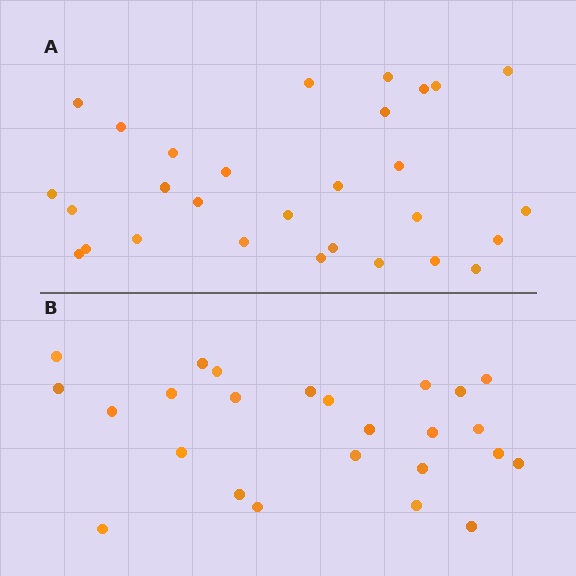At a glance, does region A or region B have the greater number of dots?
Region A (the top region) has more dots.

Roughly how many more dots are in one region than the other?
Region A has about 4 more dots than region B.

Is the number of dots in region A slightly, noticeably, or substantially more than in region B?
Region A has only slightly more — the two regions are fairly close. The ratio is roughly 1.2 to 1.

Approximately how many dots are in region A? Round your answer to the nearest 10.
About 30 dots. (The exact count is 29, which rounds to 30.)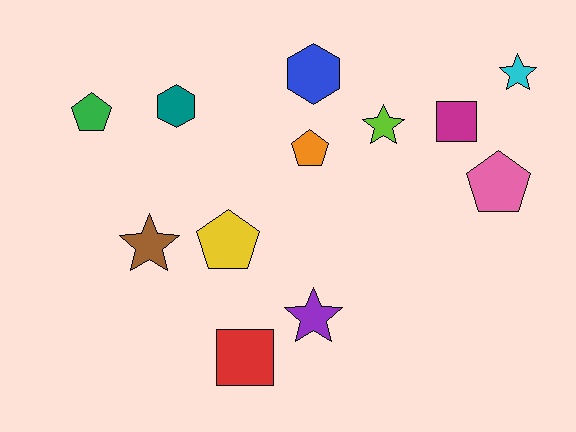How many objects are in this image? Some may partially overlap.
There are 12 objects.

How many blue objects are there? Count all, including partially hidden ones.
There is 1 blue object.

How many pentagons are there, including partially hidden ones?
There are 4 pentagons.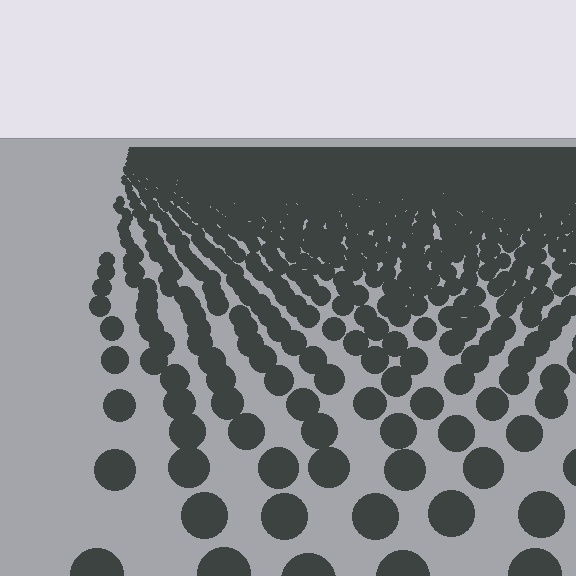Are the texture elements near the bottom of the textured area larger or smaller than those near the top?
Larger. Near the bottom, elements are closer to the viewer and appear at a bigger on-screen size.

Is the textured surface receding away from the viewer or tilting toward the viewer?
The surface is receding away from the viewer. Texture elements get smaller and denser toward the top.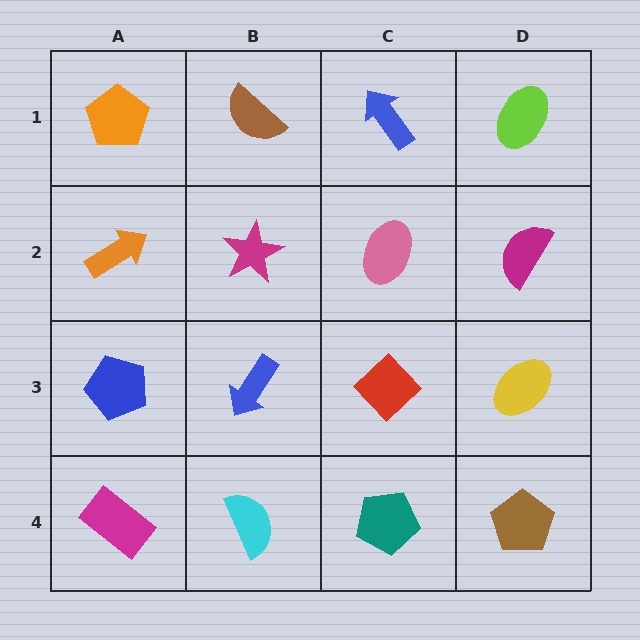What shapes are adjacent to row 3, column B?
A magenta star (row 2, column B), a cyan semicircle (row 4, column B), a blue pentagon (row 3, column A), a red diamond (row 3, column C).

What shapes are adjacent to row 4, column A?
A blue pentagon (row 3, column A), a cyan semicircle (row 4, column B).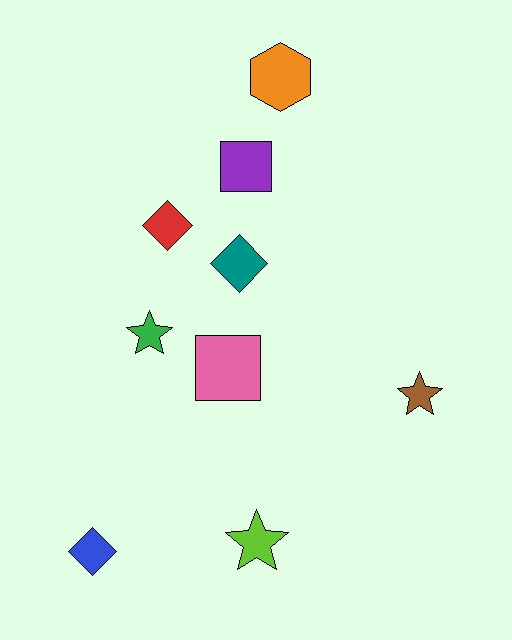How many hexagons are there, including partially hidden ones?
There is 1 hexagon.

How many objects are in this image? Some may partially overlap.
There are 9 objects.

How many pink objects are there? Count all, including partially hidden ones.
There is 1 pink object.